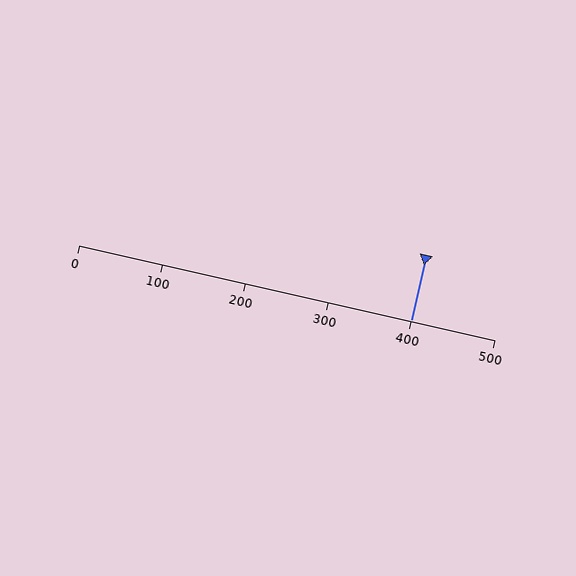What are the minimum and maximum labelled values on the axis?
The axis runs from 0 to 500.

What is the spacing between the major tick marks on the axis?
The major ticks are spaced 100 apart.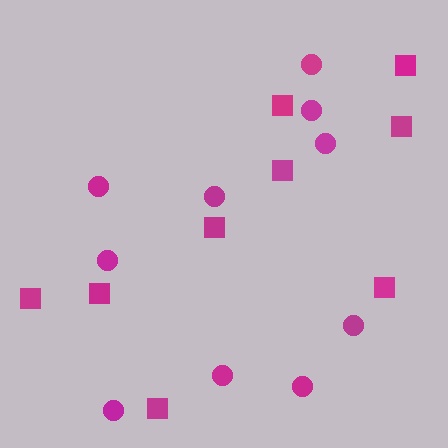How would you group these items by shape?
There are 2 groups: one group of squares (9) and one group of circles (10).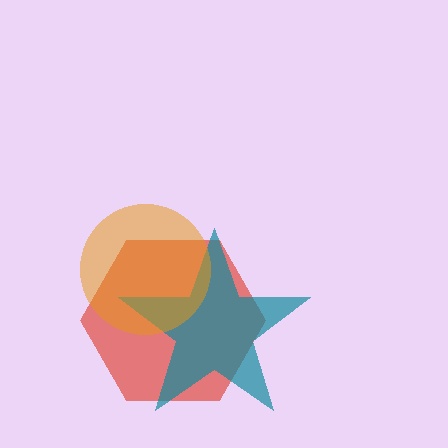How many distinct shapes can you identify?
There are 3 distinct shapes: a red hexagon, a teal star, an orange circle.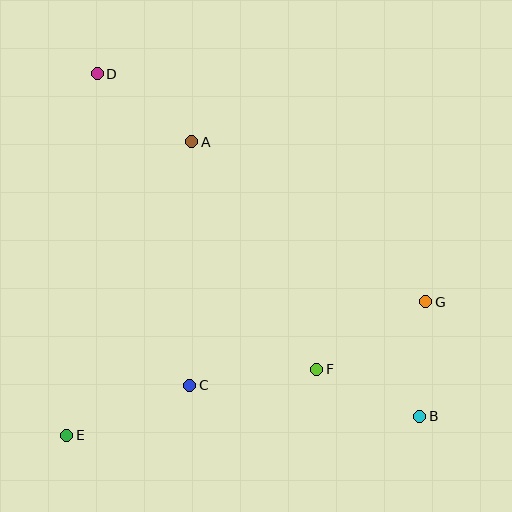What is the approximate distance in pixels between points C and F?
The distance between C and F is approximately 128 pixels.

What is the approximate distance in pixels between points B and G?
The distance between B and G is approximately 115 pixels.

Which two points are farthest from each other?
Points B and D are farthest from each other.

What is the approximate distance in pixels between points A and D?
The distance between A and D is approximately 116 pixels.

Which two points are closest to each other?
Points B and F are closest to each other.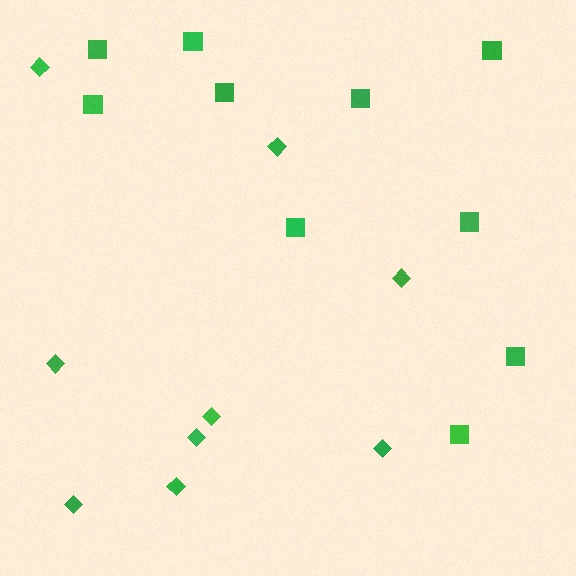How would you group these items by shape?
There are 2 groups: one group of squares (10) and one group of diamonds (9).